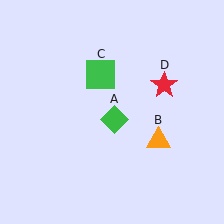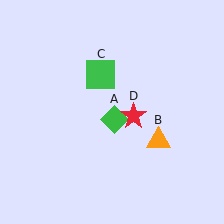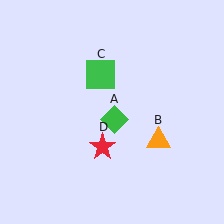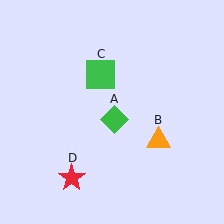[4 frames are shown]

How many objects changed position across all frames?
1 object changed position: red star (object D).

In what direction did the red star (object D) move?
The red star (object D) moved down and to the left.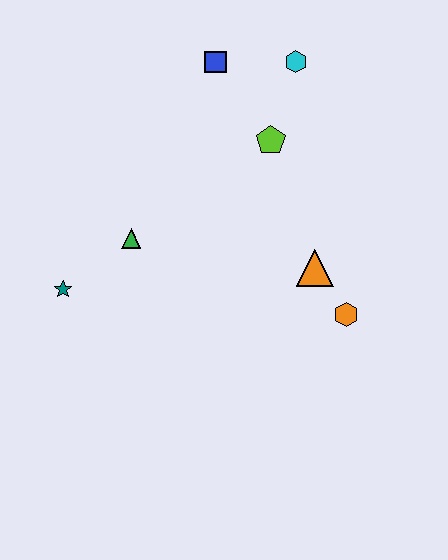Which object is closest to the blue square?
The cyan hexagon is closest to the blue square.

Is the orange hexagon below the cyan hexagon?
Yes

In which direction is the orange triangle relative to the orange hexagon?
The orange triangle is above the orange hexagon.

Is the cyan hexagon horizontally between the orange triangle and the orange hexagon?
No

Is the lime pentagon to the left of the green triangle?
No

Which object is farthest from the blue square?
The orange hexagon is farthest from the blue square.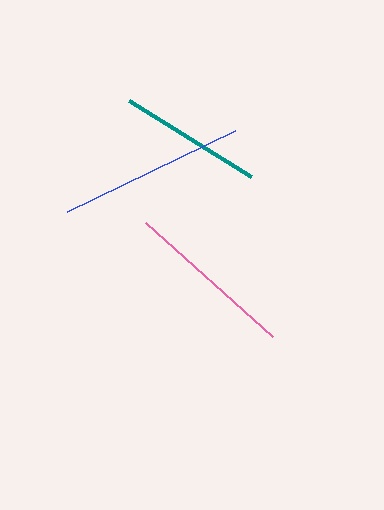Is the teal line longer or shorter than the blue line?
The blue line is longer than the teal line.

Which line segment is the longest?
The blue line is the longest at approximately 187 pixels.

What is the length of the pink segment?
The pink segment is approximately 170 pixels long.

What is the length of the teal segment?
The teal segment is approximately 144 pixels long.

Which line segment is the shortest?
The teal line is the shortest at approximately 144 pixels.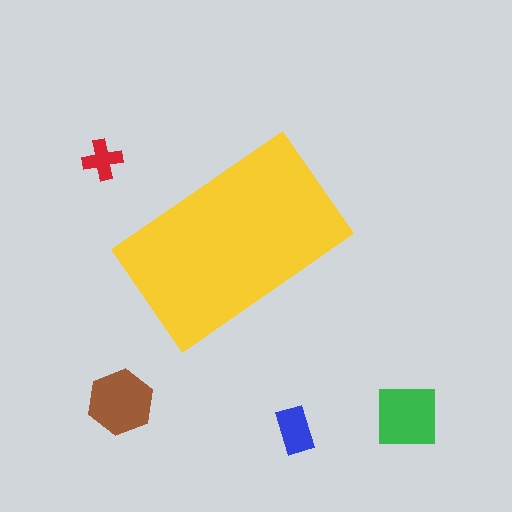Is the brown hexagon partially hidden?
No, the brown hexagon is fully visible.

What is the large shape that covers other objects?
A yellow rectangle.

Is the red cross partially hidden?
No, the red cross is fully visible.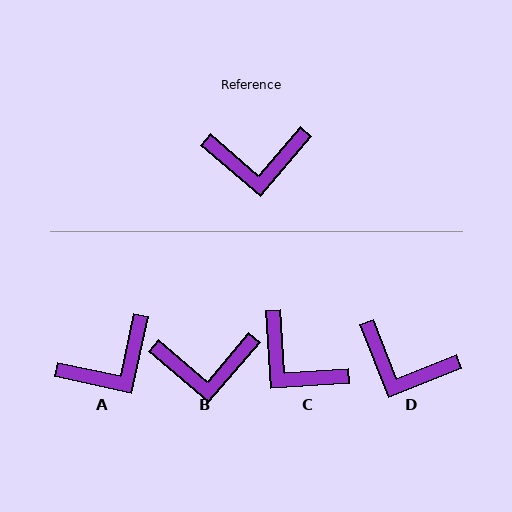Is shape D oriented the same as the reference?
No, it is off by about 28 degrees.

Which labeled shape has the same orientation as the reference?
B.